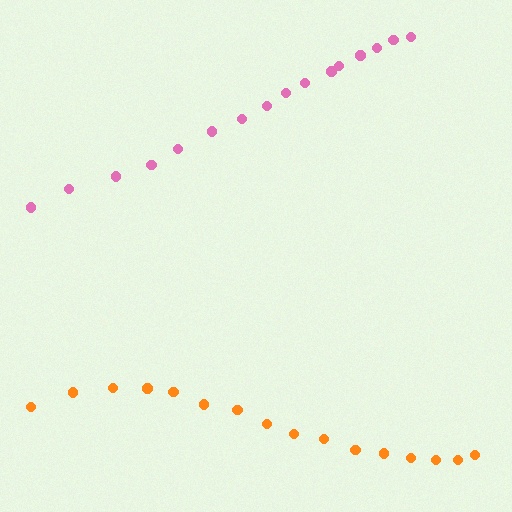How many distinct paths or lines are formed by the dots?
There are 2 distinct paths.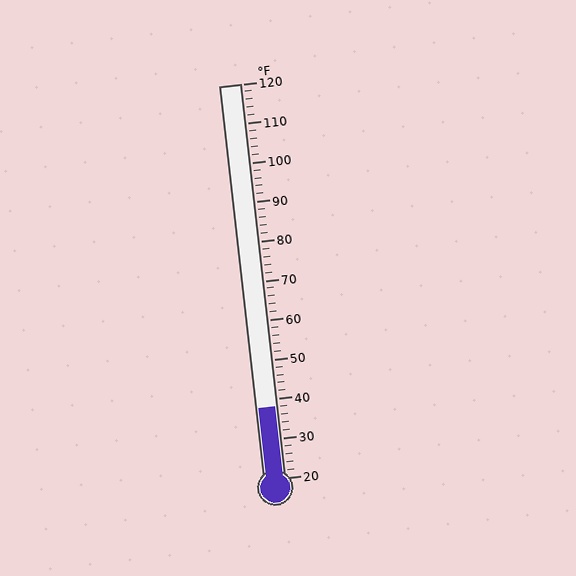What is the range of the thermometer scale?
The thermometer scale ranges from 20°F to 120°F.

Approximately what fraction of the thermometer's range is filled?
The thermometer is filled to approximately 20% of its range.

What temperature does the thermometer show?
The thermometer shows approximately 38°F.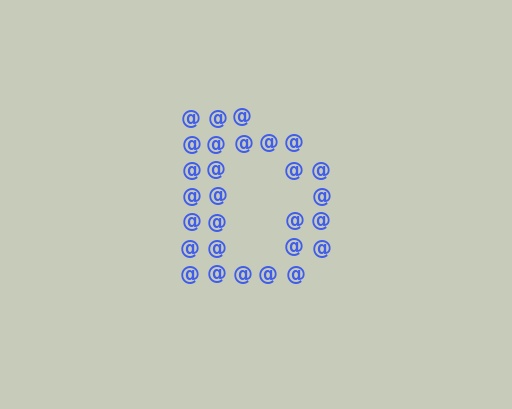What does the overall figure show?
The overall figure shows the letter D.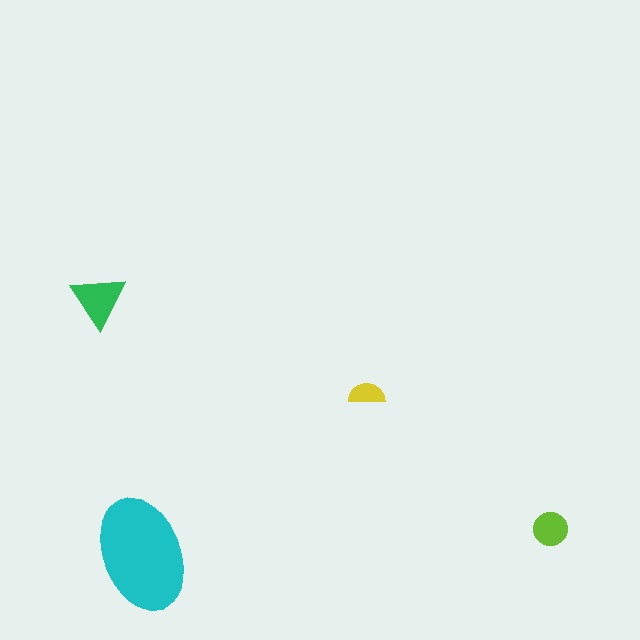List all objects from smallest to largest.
The yellow semicircle, the lime circle, the green triangle, the cyan ellipse.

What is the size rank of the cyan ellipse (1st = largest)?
1st.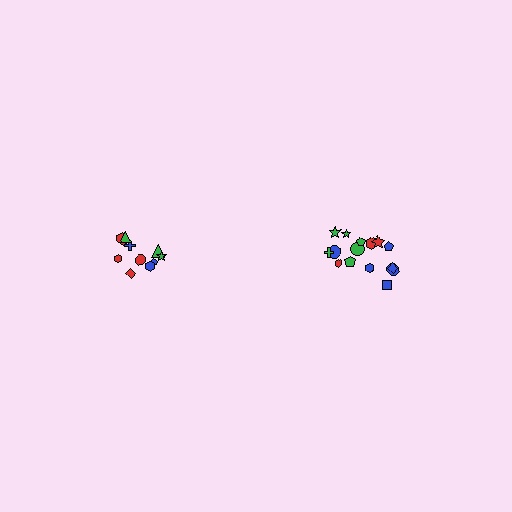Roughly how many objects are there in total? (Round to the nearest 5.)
Roughly 25 objects in total.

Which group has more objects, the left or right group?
The right group.